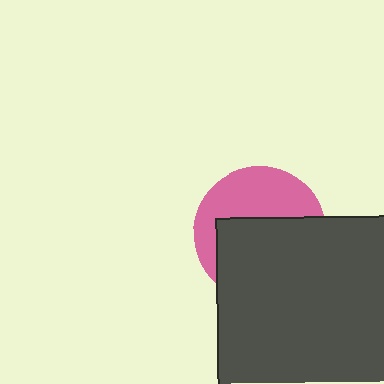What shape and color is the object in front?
The object in front is a dark gray square.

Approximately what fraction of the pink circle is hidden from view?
Roughly 57% of the pink circle is hidden behind the dark gray square.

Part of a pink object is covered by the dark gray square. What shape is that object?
It is a circle.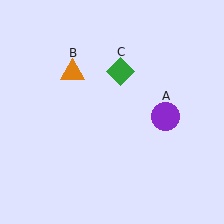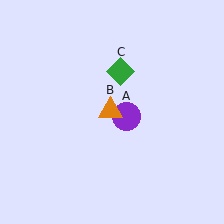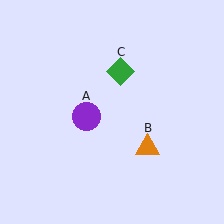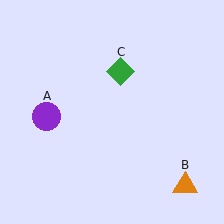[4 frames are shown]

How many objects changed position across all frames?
2 objects changed position: purple circle (object A), orange triangle (object B).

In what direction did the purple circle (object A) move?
The purple circle (object A) moved left.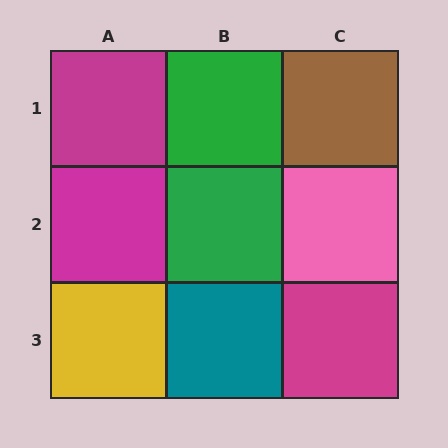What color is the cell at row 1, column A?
Magenta.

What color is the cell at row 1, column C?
Brown.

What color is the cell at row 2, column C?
Pink.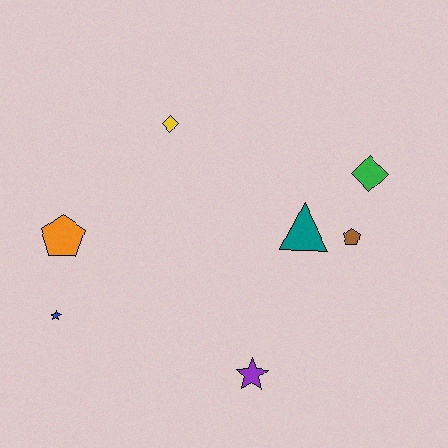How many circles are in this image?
There are no circles.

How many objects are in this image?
There are 7 objects.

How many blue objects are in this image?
There is 1 blue object.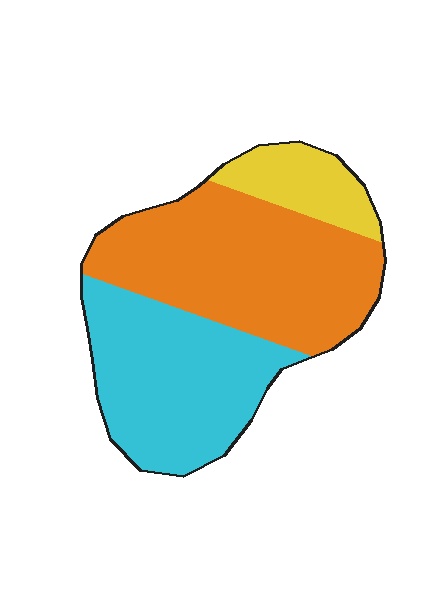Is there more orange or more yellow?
Orange.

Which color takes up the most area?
Orange, at roughly 50%.